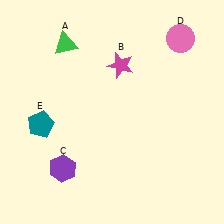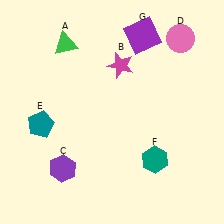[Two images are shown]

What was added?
A teal hexagon (F), a purple square (G) were added in Image 2.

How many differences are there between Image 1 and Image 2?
There are 2 differences between the two images.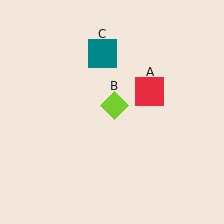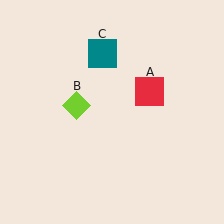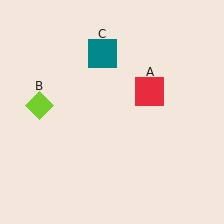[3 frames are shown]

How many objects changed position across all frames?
1 object changed position: lime diamond (object B).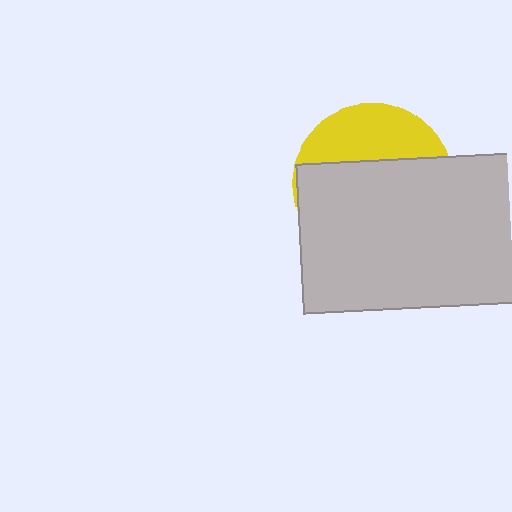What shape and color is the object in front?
The object in front is a light gray rectangle.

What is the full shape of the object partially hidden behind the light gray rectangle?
The partially hidden object is a yellow circle.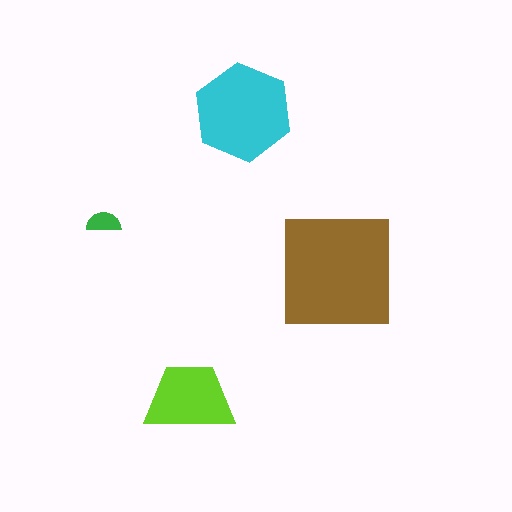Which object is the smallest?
The green semicircle.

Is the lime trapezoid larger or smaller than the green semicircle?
Larger.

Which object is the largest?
The brown square.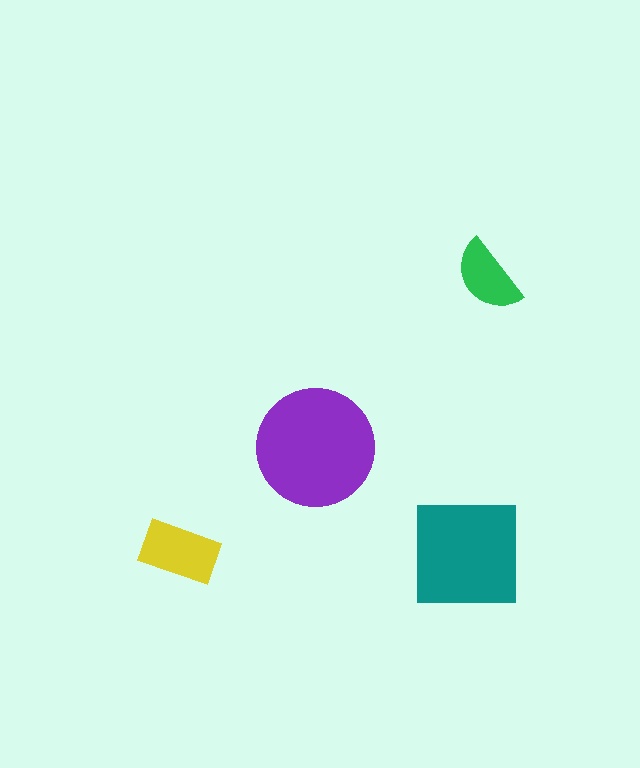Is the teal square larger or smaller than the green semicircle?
Larger.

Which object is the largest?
The purple circle.